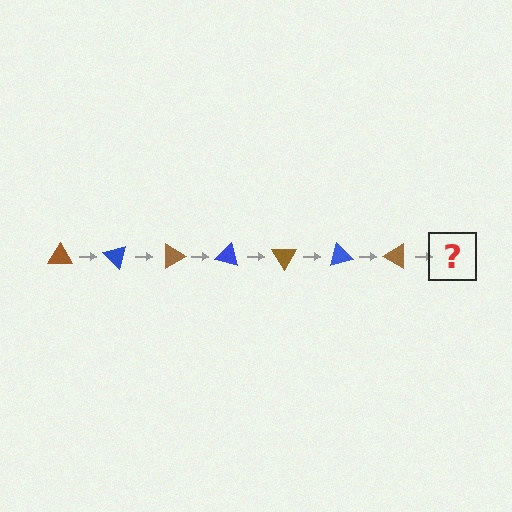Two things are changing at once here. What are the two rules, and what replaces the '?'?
The two rules are that it rotates 45 degrees each step and the color cycles through brown and blue. The '?' should be a blue triangle, rotated 315 degrees from the start.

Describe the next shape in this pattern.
It should be a blue triangle, rotated 315 degrees from the start.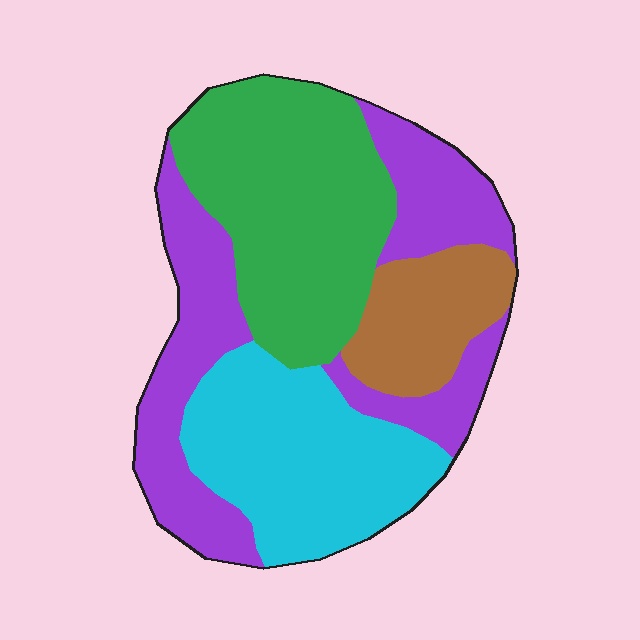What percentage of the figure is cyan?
Cyan covers roughly 25% of the figure.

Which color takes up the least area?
Brown, at roughly 10%.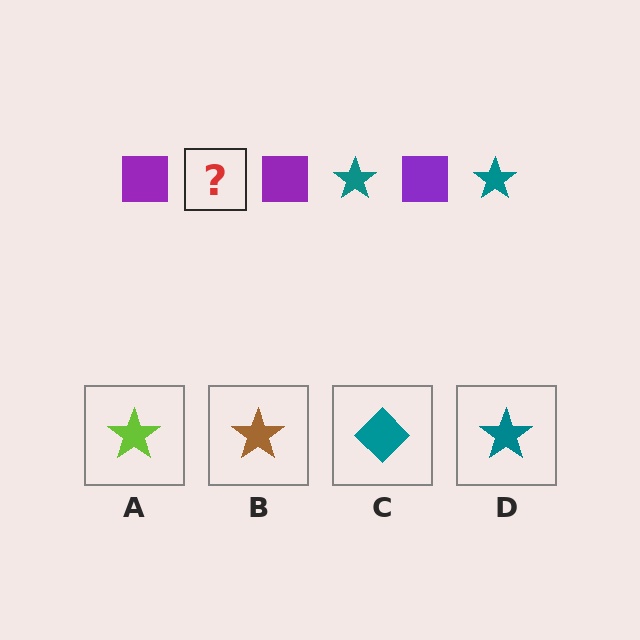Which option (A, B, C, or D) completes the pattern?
D.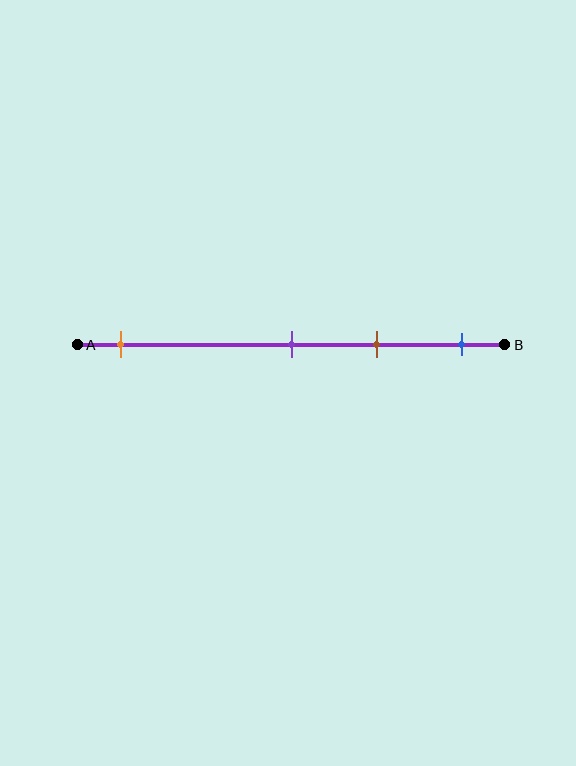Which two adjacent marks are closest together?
The purple and brown marks are the closest adjacent pair.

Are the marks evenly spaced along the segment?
No, the marks are not evenly spaced.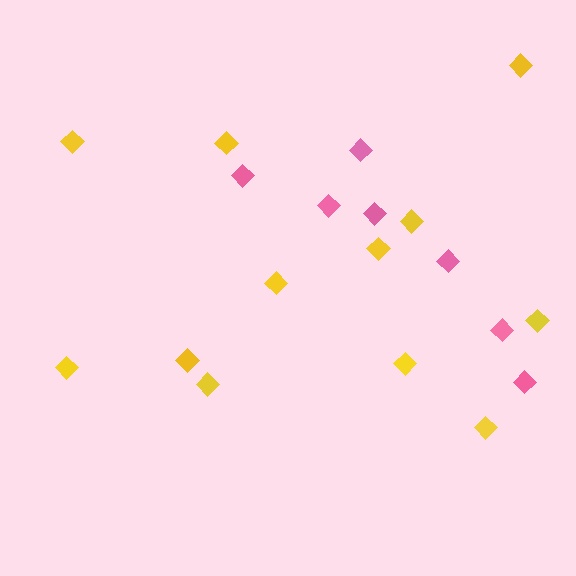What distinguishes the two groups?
There are 2 groups: one group of yellow diamonds (12) and one group of pink diamonds (7).